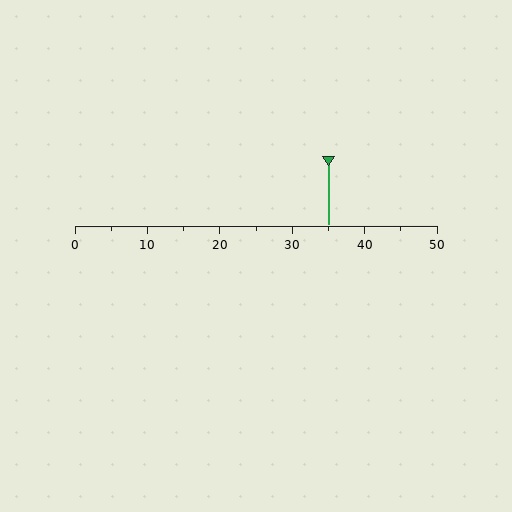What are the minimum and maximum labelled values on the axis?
The axis runs from 0 to 50.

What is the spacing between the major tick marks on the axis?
The major ticks are spaced 10 apart.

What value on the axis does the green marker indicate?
The marker indicates approximately 35.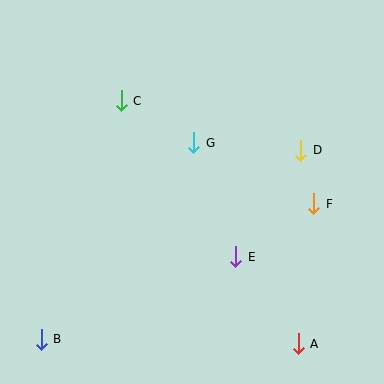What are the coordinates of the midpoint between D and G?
The midpoint between D and G is at (247, 146).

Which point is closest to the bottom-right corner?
Point A is closest to the bottom-right corner.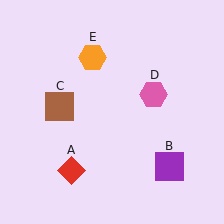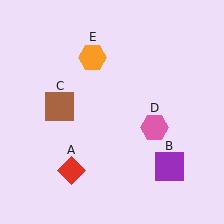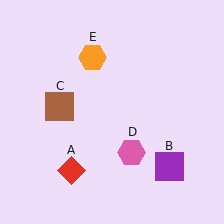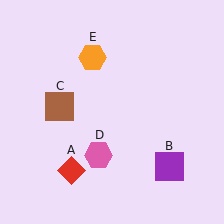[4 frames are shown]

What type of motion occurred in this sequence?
The pink hexagon (object D) rotated clockwise around the center of the scene.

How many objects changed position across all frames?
1 object changed position: pink hexagon (object D).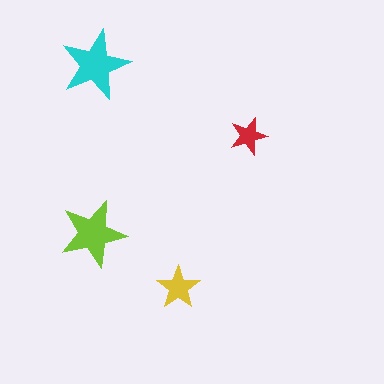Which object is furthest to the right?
The red star is rightmost.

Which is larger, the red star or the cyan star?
The cyan one.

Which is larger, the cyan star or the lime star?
The cyan one.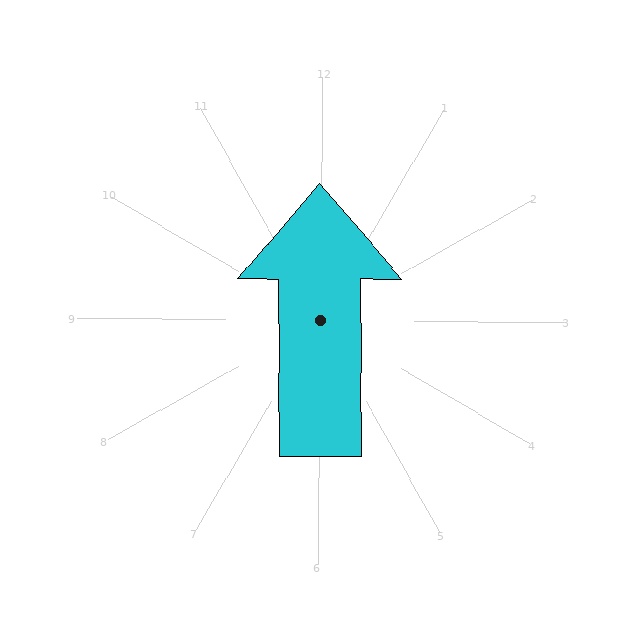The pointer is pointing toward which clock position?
Roughly 12 o'clock.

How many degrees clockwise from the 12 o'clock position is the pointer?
Approximately 360 degrees.